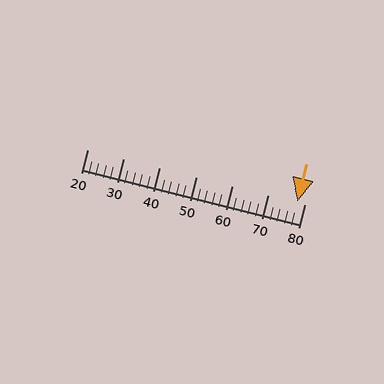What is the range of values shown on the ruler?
The ruler shows values from 20 to 80.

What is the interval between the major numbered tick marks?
The major tick marks are spaced 10 units apart.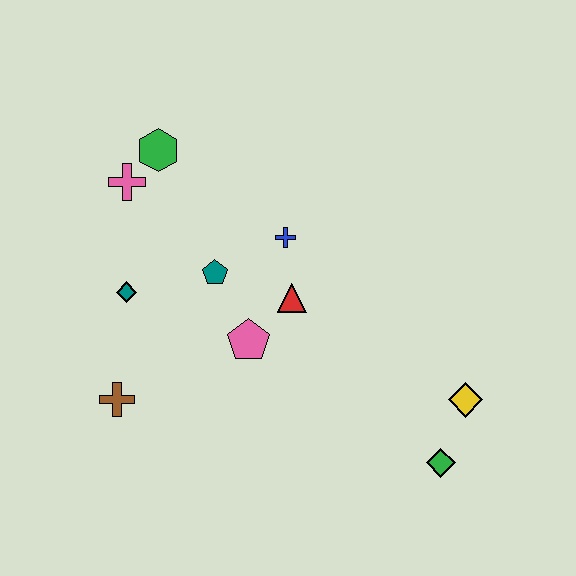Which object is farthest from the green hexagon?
The green diamond is farthest from the green hexagon.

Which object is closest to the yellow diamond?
The green diamond is closest to the yellow diamond.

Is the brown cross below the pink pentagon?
Yes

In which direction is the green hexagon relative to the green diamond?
The green hexagon is above the green diamond.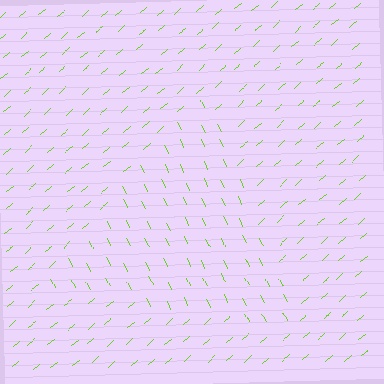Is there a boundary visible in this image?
Yes, there is a texture boundary formed by a change in line orientation.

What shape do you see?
I see a triangle.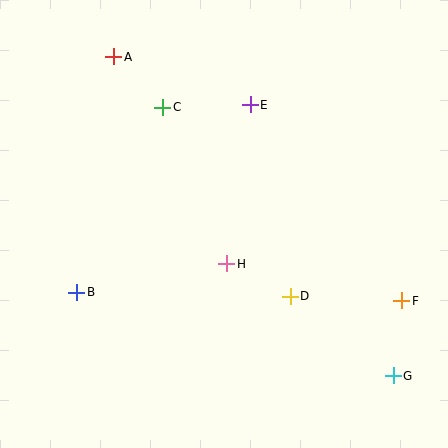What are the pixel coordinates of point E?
Point E is at (250, 105).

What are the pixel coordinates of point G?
Point G is at (393, 376).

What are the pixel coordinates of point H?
Point H is at (227, 264).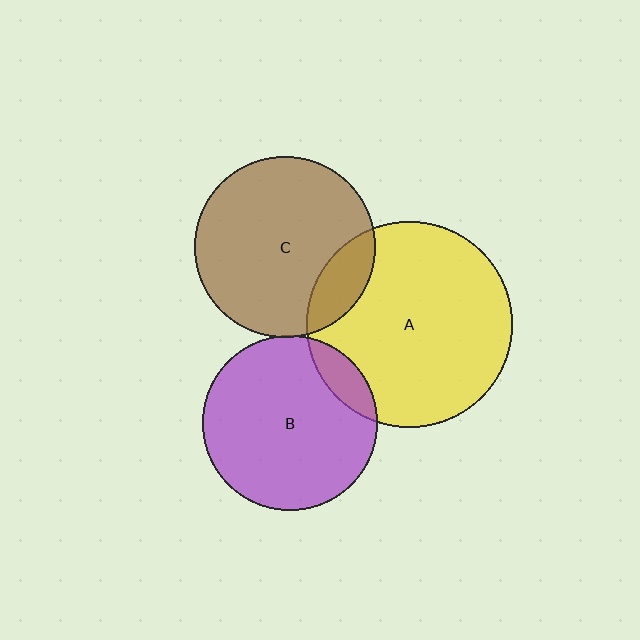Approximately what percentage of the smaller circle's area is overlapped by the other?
Approximately 5%.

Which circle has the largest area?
Circle A (yellow).